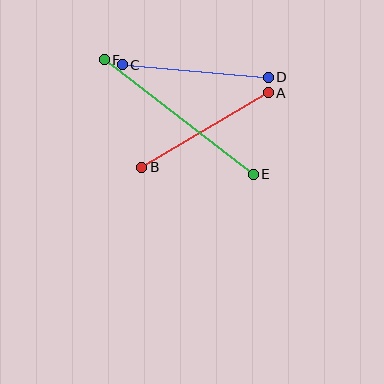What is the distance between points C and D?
The distance is approximately 147 pixels.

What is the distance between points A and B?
The distance is approximately 147 pixels.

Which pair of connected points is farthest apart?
Points E and F are farthest apart.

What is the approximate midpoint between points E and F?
The midpoint is at approximately (179, 117) pixels.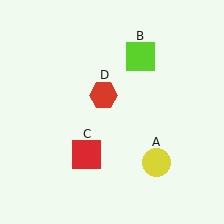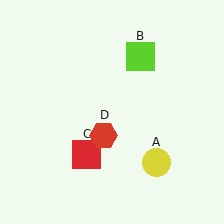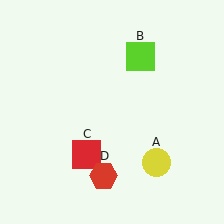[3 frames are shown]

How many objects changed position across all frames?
1 object changed position: red hexagon (object D).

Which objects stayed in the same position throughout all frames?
Yellow circle (object A) and lime square (object B) and red square (object C) remained stationary.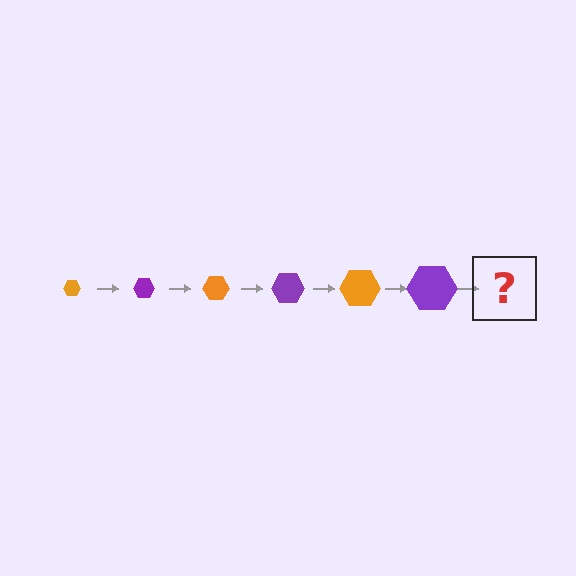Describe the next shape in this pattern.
It should be an orange hexagon, larger than the previous one.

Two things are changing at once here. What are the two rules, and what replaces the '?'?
The two rules are that the hexagon grows larger each step and the color cycles through orange and purple. The '?' should be an orange hexagon, larger than the previous one.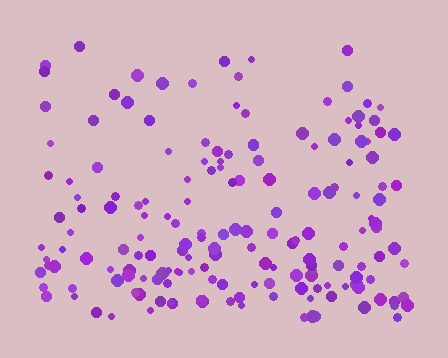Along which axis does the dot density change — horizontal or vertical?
Vertical.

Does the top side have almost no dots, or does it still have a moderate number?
Still a moderate number, just noticeably fewer than the bottom.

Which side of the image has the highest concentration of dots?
The bottom.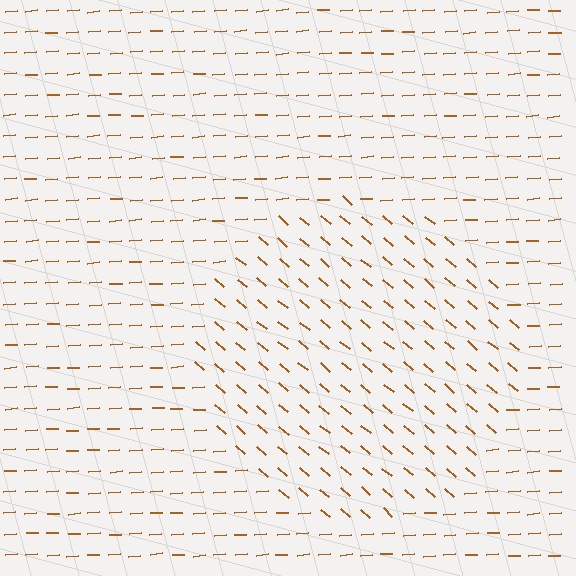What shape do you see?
I see a circle.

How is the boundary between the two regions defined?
The boundary is defined purely by a change in line orientation (approximately 45 degrees difference). All lines are the same color and thickness.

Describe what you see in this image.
The image is filled with small brown line segments. A circle region in the image has lines oriented differently from the surrounding lines, creating a visible texture boundary.